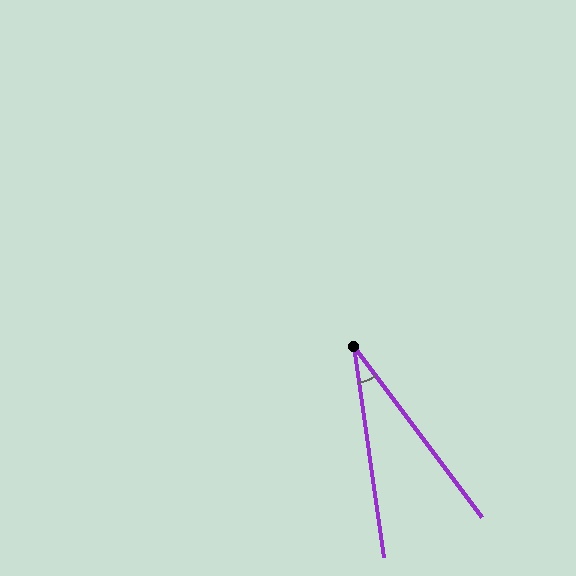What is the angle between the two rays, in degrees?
Approximately 29 degrees.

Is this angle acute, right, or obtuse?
It is acute.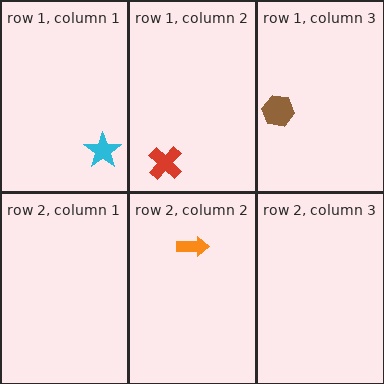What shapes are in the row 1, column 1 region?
The cyan star.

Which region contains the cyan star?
The row 1, column 1 region.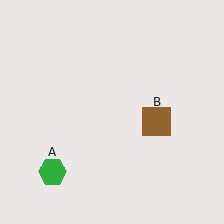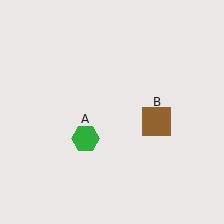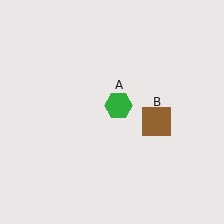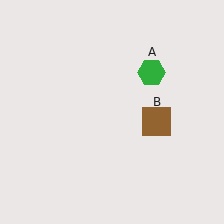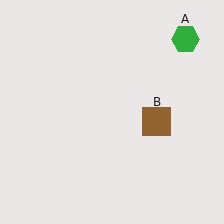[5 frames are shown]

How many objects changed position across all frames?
1 object changed position: green hexagon (object A).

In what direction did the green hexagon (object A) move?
The green hexagon (object A) moved up and to the right.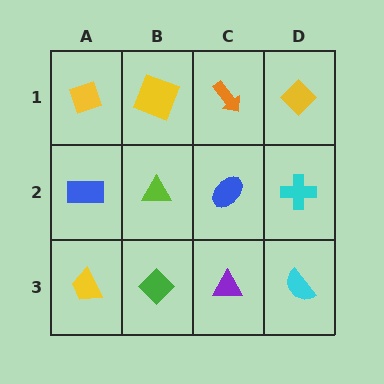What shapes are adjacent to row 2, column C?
An orange arrow (row 1, column C), a purple triangle (row 3, column C), a lime triangle (row 2, column B), a cyan cross (row 2, column D).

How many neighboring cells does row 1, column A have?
2.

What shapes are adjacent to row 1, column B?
A lime triangle (row 2, column B), a yellow diamond (row 1, column A), an orange arrow (row 1, column C).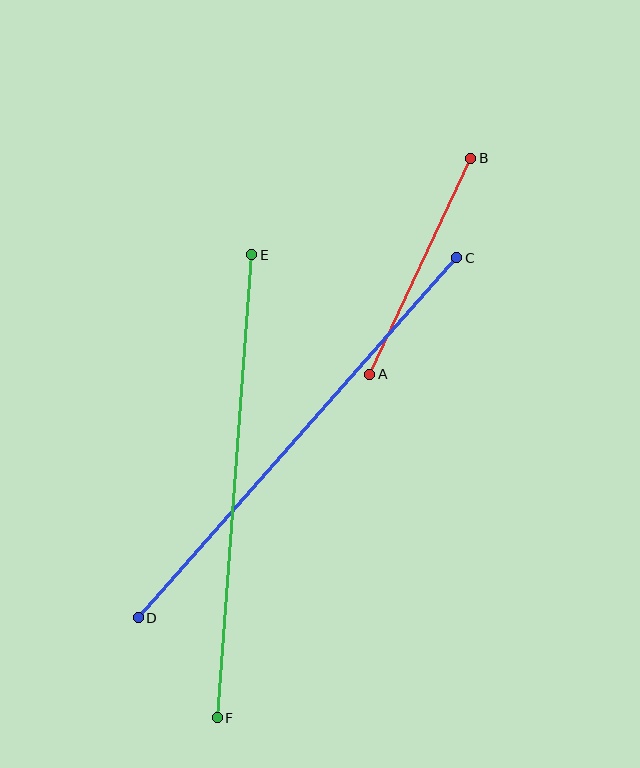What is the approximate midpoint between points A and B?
The midpoint is at approximately (420, 266) pixels.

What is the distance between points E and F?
The distance is approximately 464 pixels.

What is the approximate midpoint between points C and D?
The midpoint is at approximately (297, 438) pixels.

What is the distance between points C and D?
The distance is approximately 481 pixels.